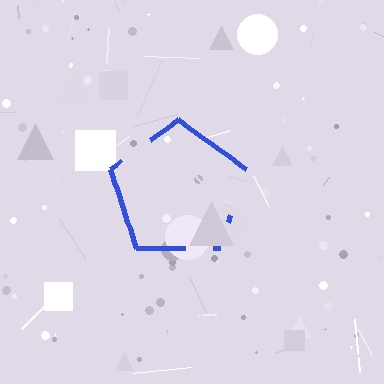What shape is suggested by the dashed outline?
The dashed outline suggests a pentagon.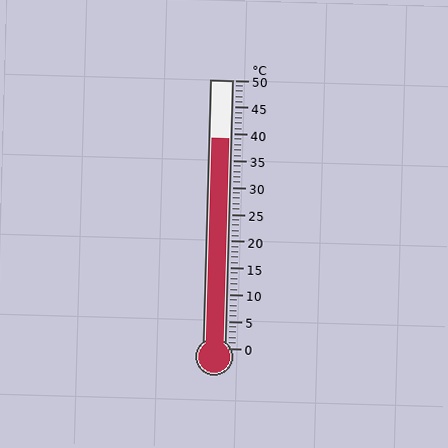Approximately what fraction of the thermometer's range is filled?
The thermometer is filled to approximately 80% of its range.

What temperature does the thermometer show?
The thermometer shows approximately 39°C.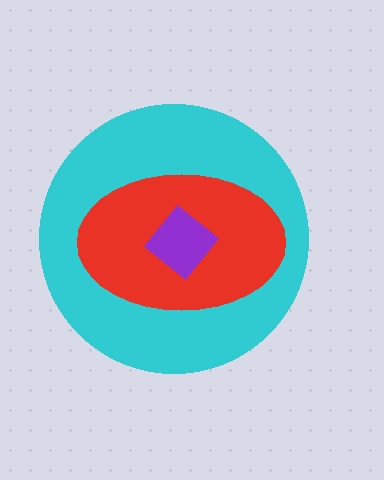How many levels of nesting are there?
3.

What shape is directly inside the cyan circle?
The red ellipse.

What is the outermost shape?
The cyan circle.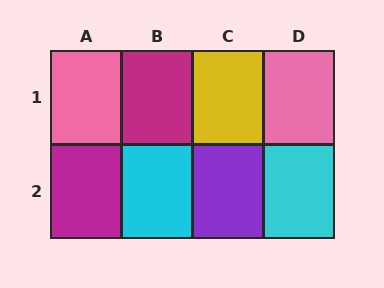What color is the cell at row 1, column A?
Pink.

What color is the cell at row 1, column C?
Yellow.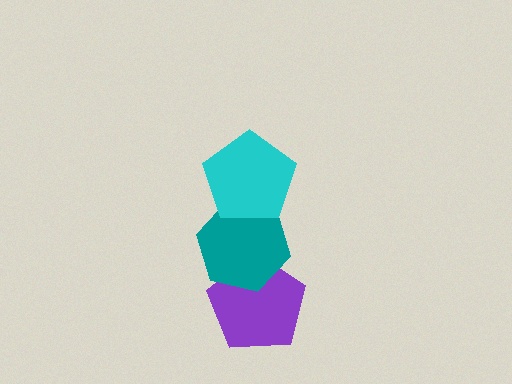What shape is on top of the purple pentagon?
The teal hexagon is on top of the purple pentagon.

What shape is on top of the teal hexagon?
The cyan pentagon is on top of the teal hexagon.